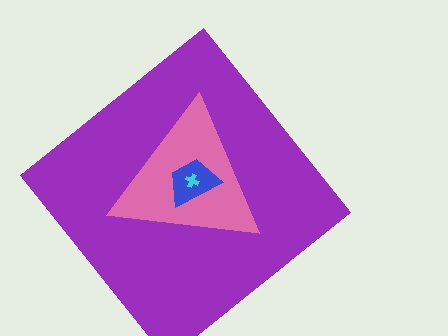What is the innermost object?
The cyan cross.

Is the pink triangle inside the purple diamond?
Yes.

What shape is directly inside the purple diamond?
The pink triangle.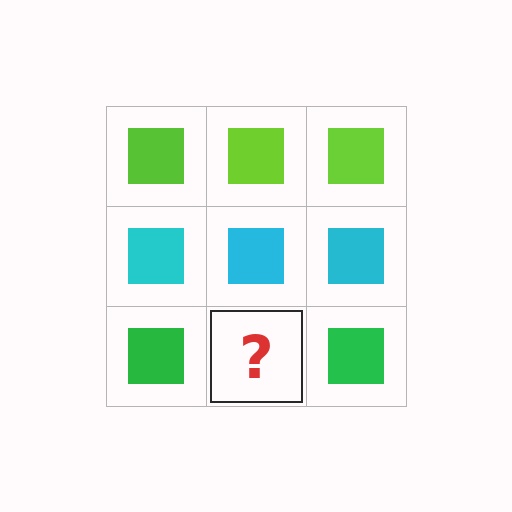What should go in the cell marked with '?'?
The missing cell should contain a green square.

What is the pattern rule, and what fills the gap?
The rule is that each row has a consistent color. The gap should be filled with a green square.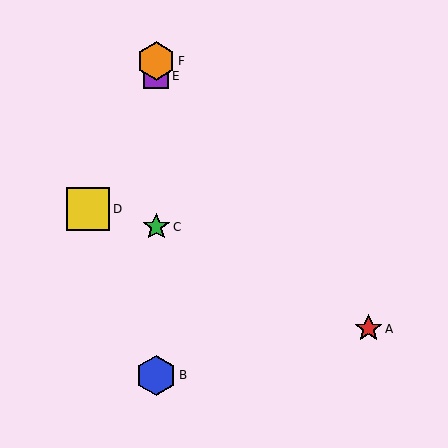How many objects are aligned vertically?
4 objects (B, C, E, F) are aligned vertically.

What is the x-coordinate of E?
Object E is at x≈156.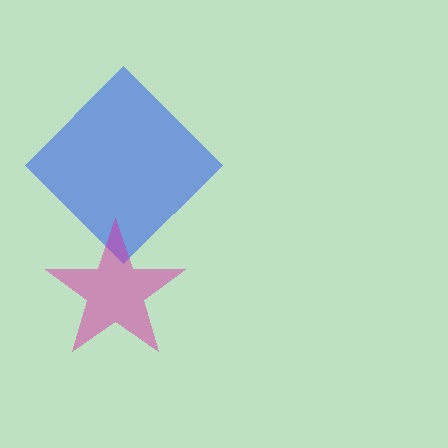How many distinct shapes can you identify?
There are 2 distinct shapes: a blue diamond, a magenta star.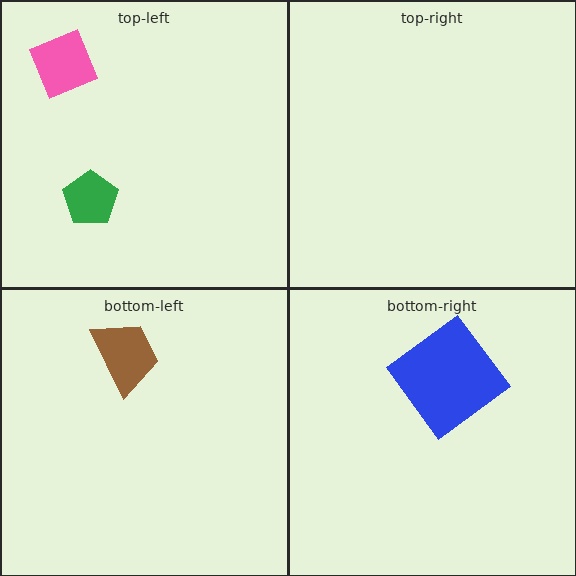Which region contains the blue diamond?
The bottom-right region.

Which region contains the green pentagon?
The top-left region.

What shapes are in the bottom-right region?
The blue diamond.